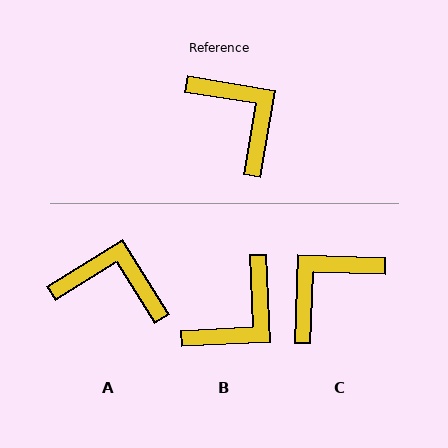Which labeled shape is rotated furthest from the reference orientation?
C, about 98 degrees away.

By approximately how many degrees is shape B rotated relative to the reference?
Approximately 78 degrees clockwise.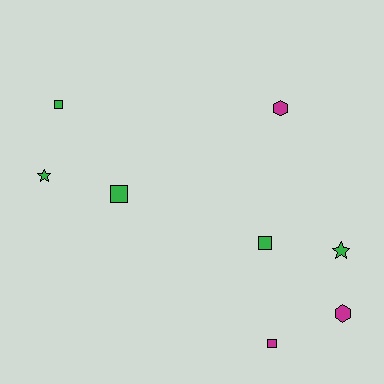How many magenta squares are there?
There is 1 magenta square.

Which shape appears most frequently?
Square, with 4 objects.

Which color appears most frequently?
Green, with 5 objects.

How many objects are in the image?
There are 8 objects.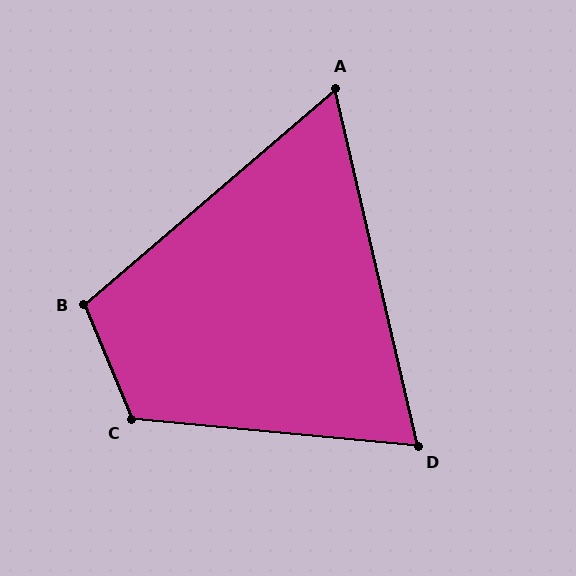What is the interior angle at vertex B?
Approximately 108 degrees (obtuse).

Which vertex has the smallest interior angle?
A, at approximately 62 degrees.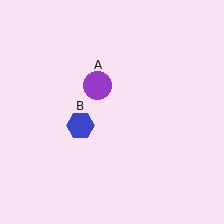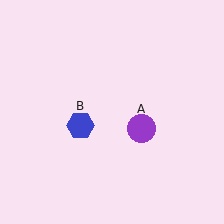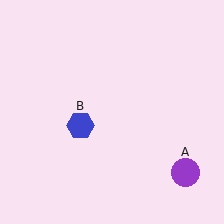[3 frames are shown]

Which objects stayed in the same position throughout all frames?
Blue hexagon (object B) remained stationary.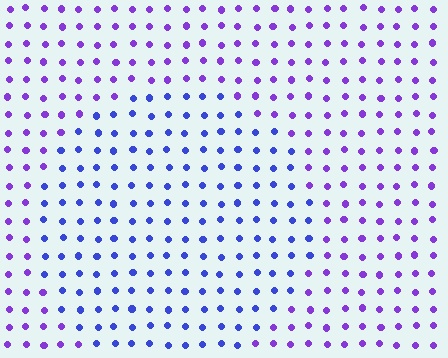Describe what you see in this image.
The image is filled with small purple elements in a uniform arrangement. A circle-shaped region is visible where the elements are tinted to a slightly different hue, forming a subtle color boundary.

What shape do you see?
I see a circle.